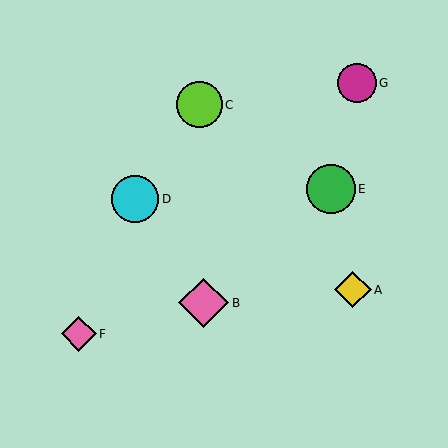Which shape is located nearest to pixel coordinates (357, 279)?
The yellow diamond (labeled A) at (353, 290) is nearest to that location.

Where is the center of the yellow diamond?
The center of the yellow diamond is at (353, 290).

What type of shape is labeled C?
Shape C is a lime circle.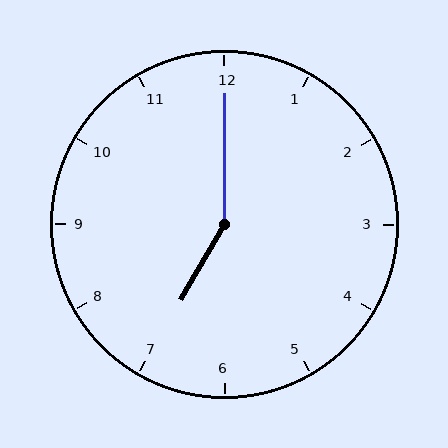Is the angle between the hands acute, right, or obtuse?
It is obtuse.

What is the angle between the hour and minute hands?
Approximately 150 degrees.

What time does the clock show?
7:00.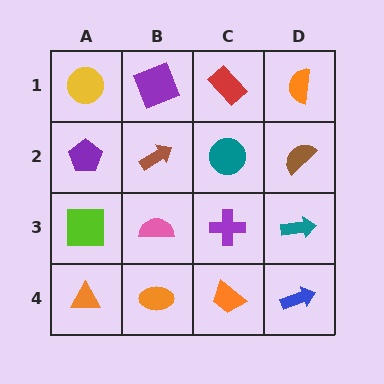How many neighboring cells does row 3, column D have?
3.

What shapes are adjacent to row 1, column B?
A brown arrow (row 2, column B), a yellow circle (row 1, column A), a red rectangle (row 1, column C).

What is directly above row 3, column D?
A brown semicircle.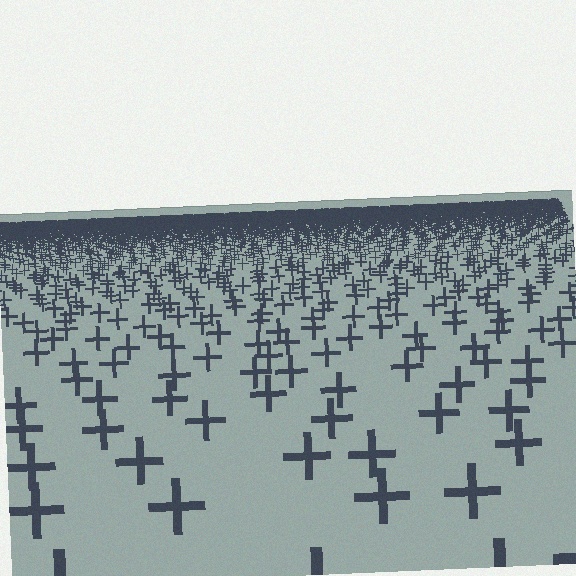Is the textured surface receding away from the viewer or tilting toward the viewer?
The surface is receding away from the viewer. Texture elements get smaller and denser toward the top.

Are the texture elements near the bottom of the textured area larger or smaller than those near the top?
Larger. Near the bottom, elements are closer to the viewer and appear at a bigger on-screen size.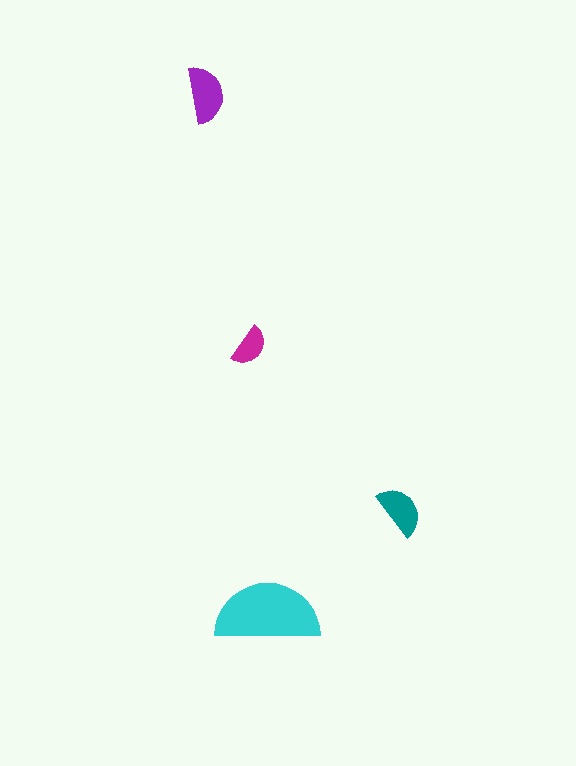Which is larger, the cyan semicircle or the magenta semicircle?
The cyan one.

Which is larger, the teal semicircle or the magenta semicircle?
The teal one.